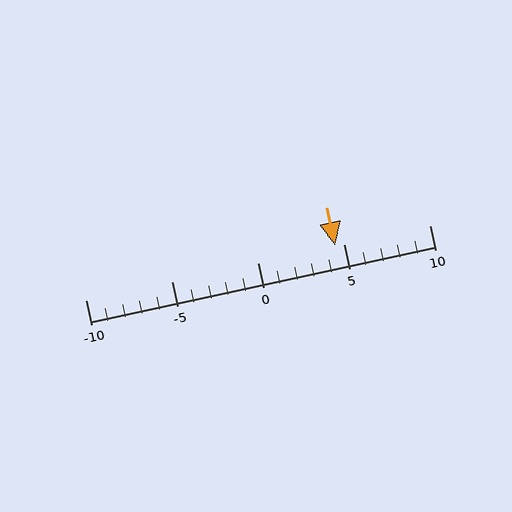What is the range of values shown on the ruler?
The ruler shows values from -10 to 10.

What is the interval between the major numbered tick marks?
The major tick marks are spaced 5 units apart.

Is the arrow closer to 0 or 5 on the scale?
The arrow is closer to 5.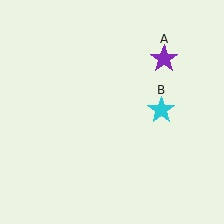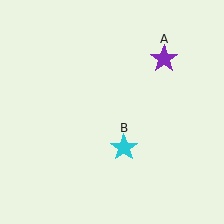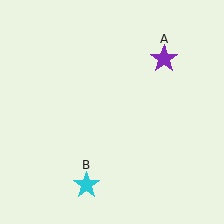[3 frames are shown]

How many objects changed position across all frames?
1 object changed position: cyan star (object B).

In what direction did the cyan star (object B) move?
The cyan star (object B) moved down and to the left.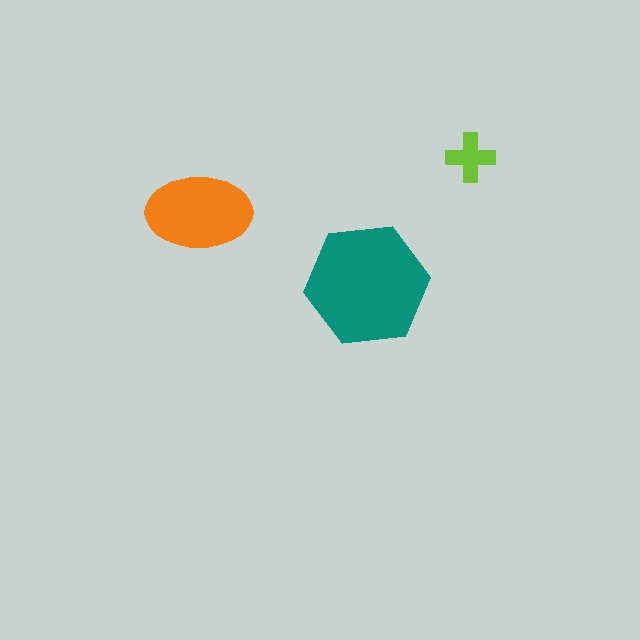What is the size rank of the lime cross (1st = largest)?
3rd.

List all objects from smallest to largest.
The lime cross, the orange ellipse, the teal hexagon.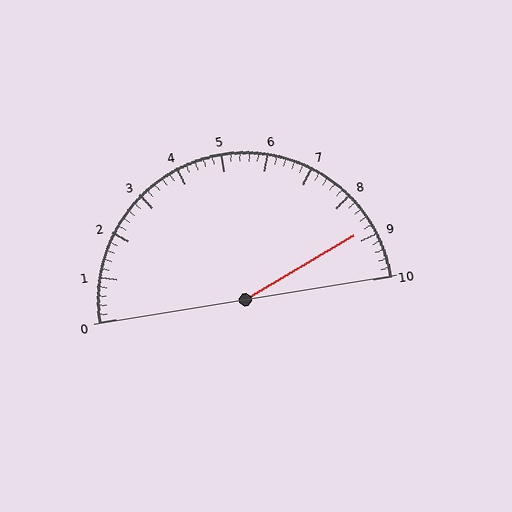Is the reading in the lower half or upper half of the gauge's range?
The reading is in the upper half of the range (0 to 10).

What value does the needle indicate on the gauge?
The needle indicates approximately 8.8.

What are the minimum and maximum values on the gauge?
The gauge ranges from 0 to 10.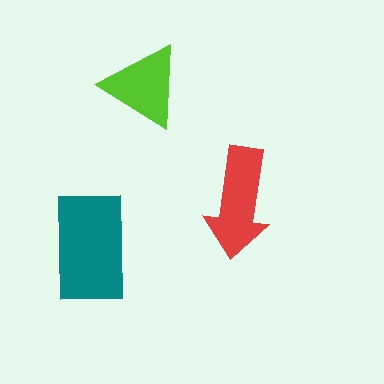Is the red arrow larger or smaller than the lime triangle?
Larger.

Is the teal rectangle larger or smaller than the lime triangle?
Larger.